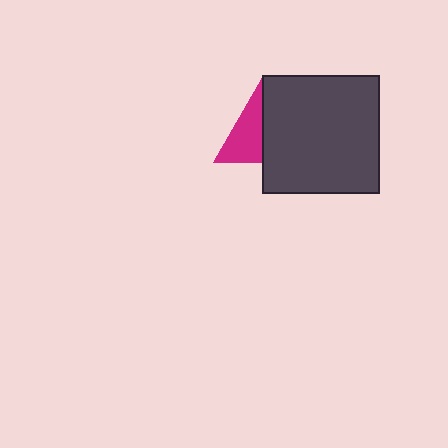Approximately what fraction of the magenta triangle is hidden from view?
Roughly 52% of the magenta triangle is hidden behind the dark gray square.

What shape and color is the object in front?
The object in front is a dark gray square.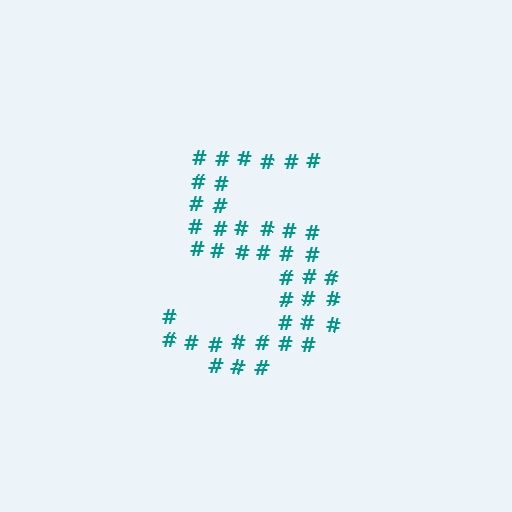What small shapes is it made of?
It is made of small hash symbols.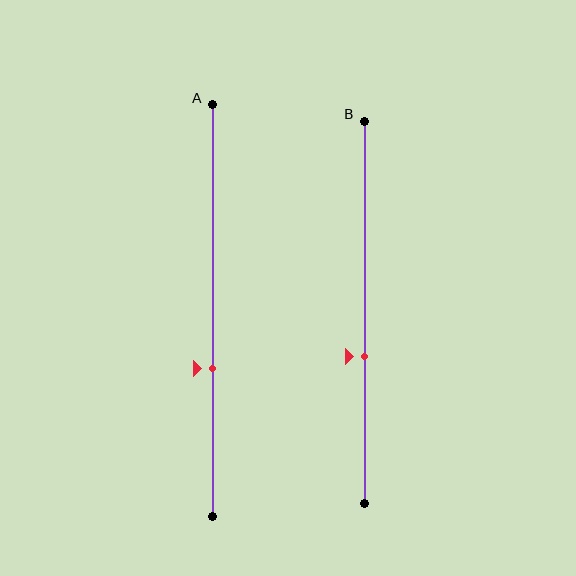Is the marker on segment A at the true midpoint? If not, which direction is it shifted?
No, the marker on segment A is shifted downward by about 14% of the segment length.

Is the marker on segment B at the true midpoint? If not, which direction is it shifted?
No, the marker on segment B is shifted downward by about 12% of the segment length.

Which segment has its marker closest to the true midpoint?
Segment B has its marker closest to the true midpoint.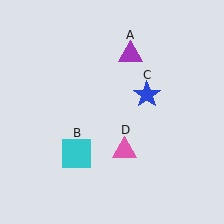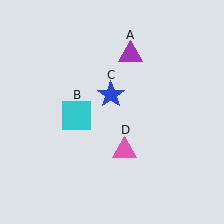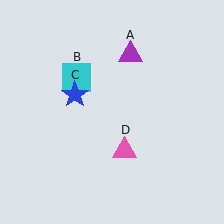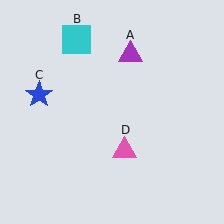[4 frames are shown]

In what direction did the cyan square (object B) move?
The cyan square (object B) moved up.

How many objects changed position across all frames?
2 objects changed position: cyan square (object B), blue star (object C).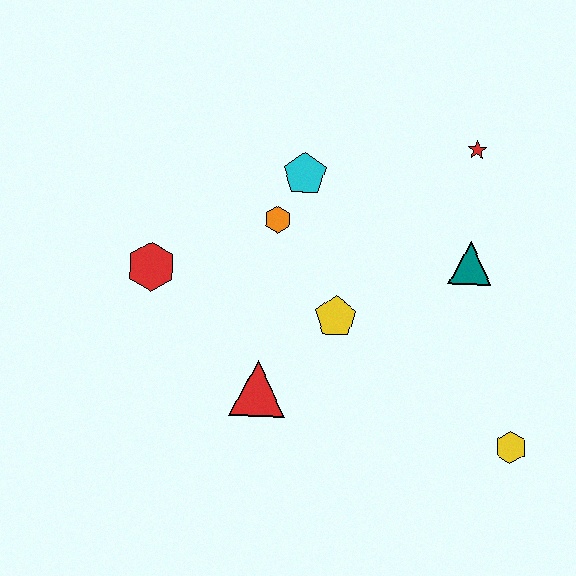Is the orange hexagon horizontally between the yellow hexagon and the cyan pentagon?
No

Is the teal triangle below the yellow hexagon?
No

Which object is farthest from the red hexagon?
The yellow hexagon is farthest from the red hexagon.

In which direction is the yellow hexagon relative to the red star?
The yellow hexagon is below the red star.